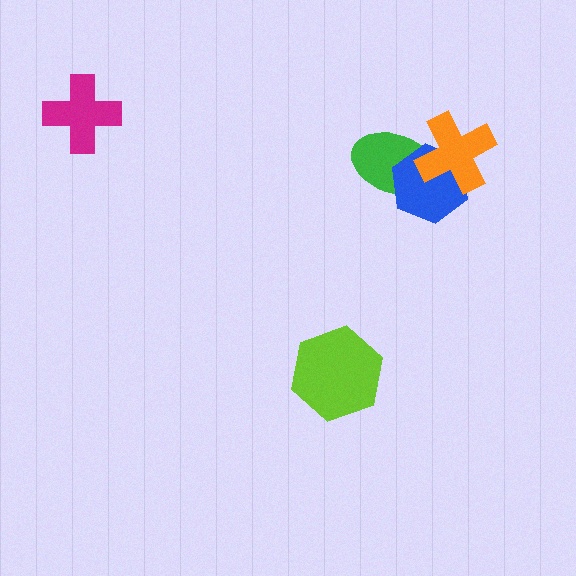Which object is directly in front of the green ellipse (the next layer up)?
The blue hexagon is directly in front of the green ellipse.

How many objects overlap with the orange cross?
2 objects overlap with the orange cross.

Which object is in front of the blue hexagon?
The orange cross is in front of the blue hexagon.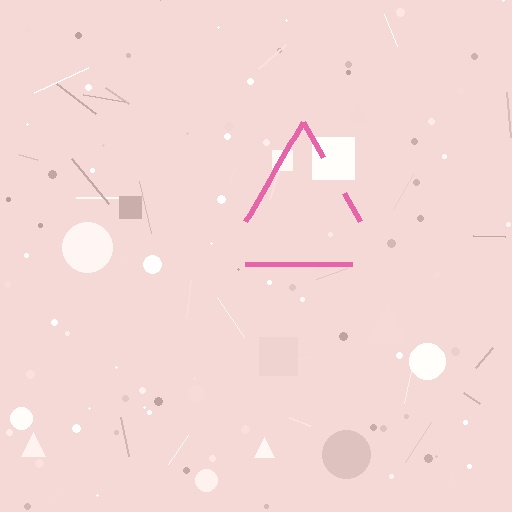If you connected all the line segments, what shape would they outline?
They would outline a triangle.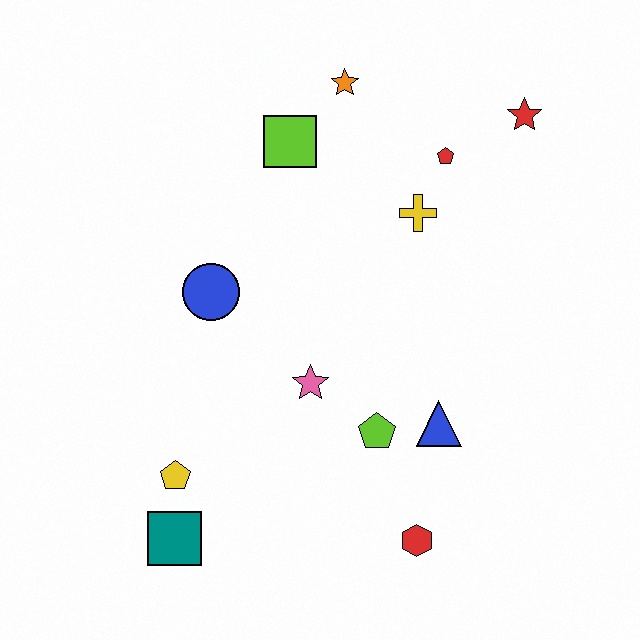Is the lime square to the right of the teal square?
Yes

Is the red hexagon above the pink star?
No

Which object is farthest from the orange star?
The teal square is farthest from the orange star.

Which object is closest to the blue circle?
The pink star is closest to the blue circle.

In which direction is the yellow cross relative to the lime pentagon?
The yellow cross is above the lime pentagon.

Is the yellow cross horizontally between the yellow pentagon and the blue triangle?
Yes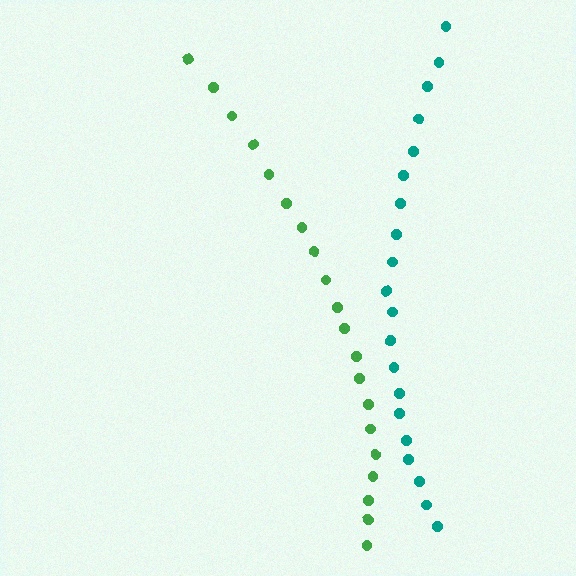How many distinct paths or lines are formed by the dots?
There are 2 distinct paths.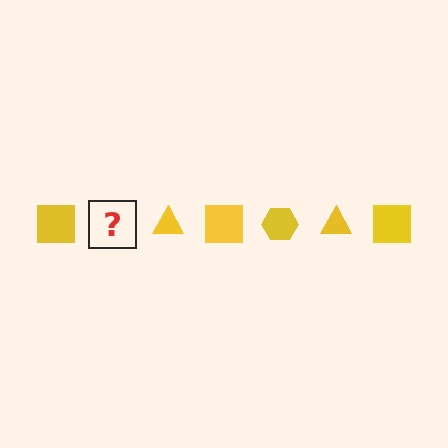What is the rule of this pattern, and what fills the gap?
The rule is that the pattern cycles through square, hexagon, triangle shapes in yellow. The gap should be filled with a yellow hexagon.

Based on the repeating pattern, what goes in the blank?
The blank should be a yellow hexagon.